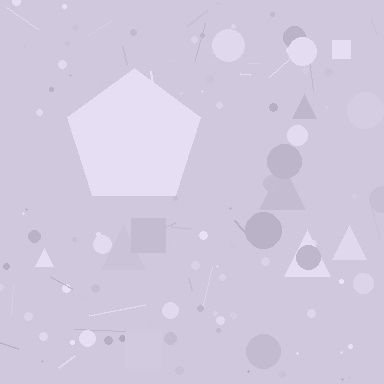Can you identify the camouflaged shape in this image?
The camouflaged shape is a pentagon.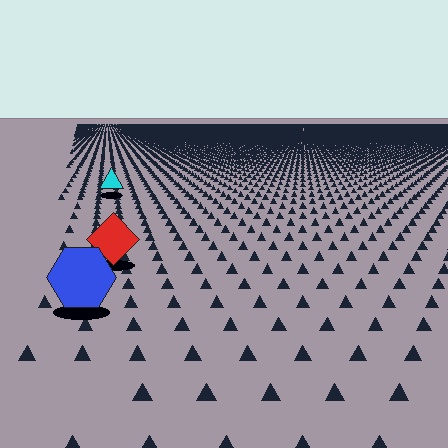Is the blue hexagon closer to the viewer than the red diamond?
Yes. The blue hexagon is closer — you can tell from the texture gradient: the ground texture is coarser near it.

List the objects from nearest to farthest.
From nearest to farthest: the blue hexagon, the red diamond, the cyan triangle.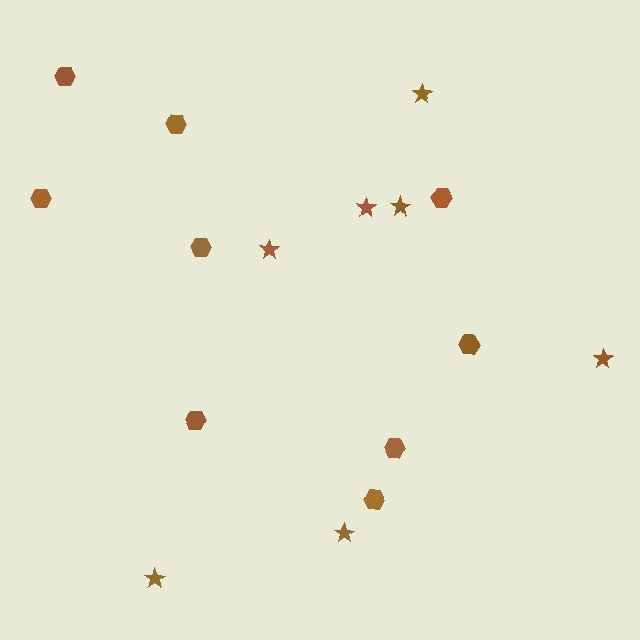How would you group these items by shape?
There are 2 groups: one group of stars (7) and one group of hexagons (9).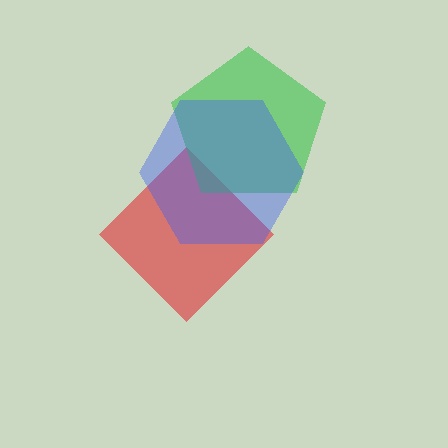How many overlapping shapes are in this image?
There are 3 overlapping shapes in the image.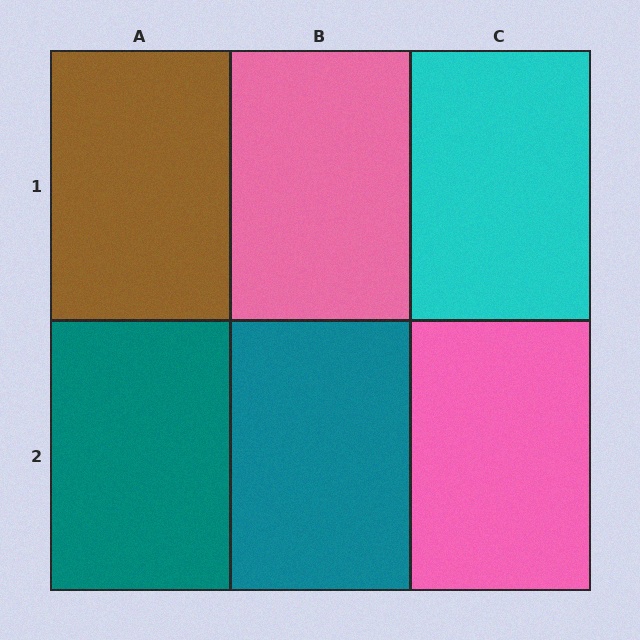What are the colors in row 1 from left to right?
Brown, pink, cyan.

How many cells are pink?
2 cells are pink.